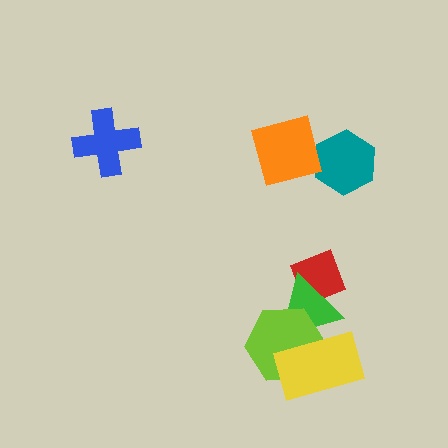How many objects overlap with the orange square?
0 objects overlap with the orange square.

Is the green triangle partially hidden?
Yes, it is partially covered by another shape.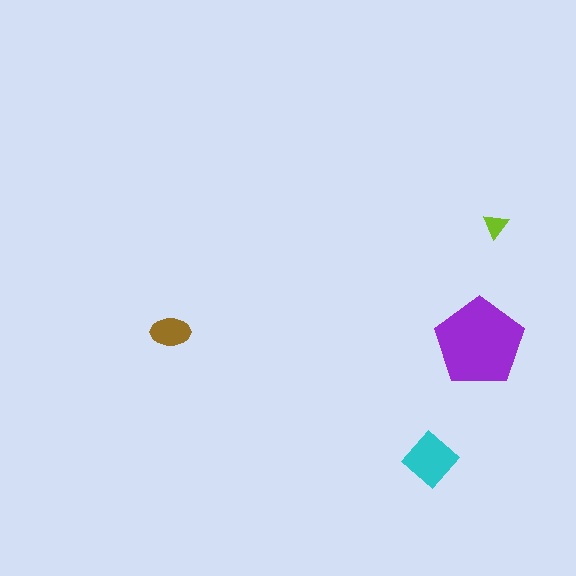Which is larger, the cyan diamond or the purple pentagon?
The purple pentagon.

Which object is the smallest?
The lime triangle.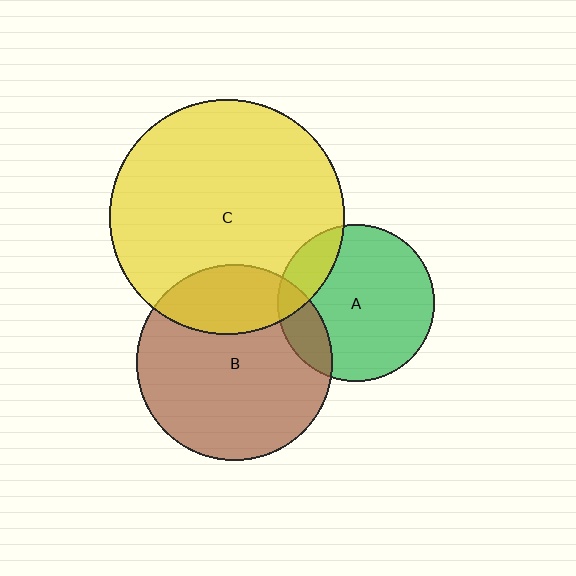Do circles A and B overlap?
Yes.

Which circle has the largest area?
Circle C (yellow).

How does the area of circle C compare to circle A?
Approximately 2.2 times.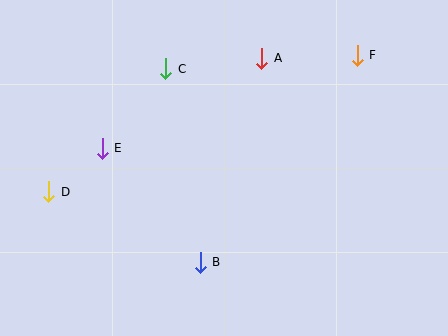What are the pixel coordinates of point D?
Point D is at (49, 192).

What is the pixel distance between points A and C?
The distance between A and C is 97 pixels.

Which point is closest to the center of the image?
Point B at (200, 262) is closest to the center.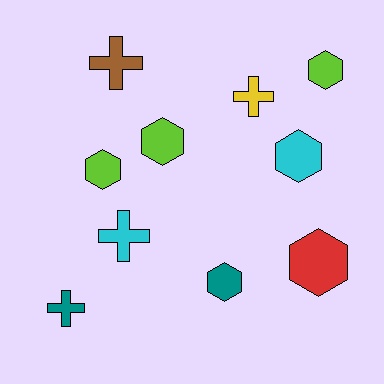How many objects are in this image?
There are 10 objects.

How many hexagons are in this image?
There are 6 hexagons.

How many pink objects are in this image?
There are no pink objects.